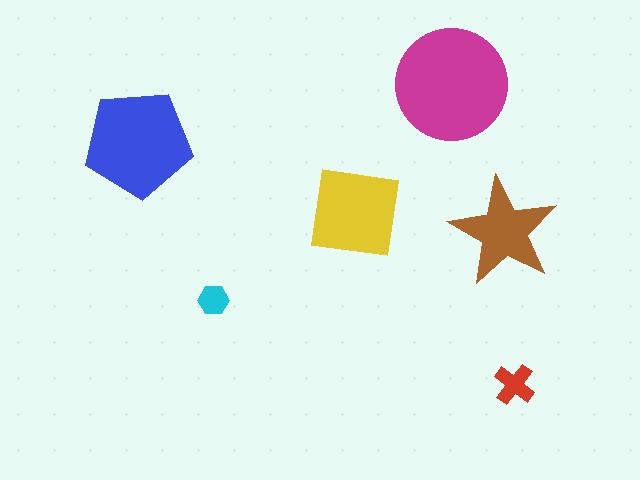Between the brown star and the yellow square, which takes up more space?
The yellow square.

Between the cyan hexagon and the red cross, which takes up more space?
The red cross.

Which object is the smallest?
The cyan hexagon.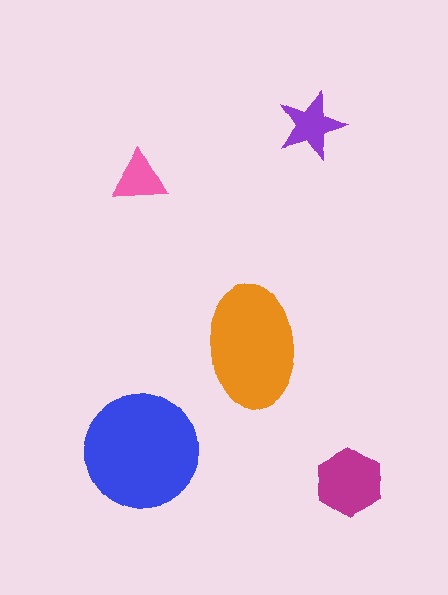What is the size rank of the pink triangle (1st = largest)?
5th.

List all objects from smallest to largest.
The pink triangle, the purple star, the magenta hexagon, the orange ellipse, the blue circle.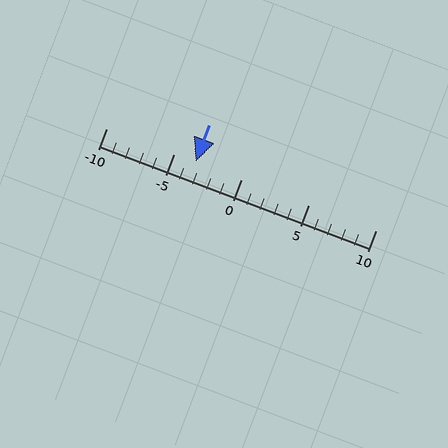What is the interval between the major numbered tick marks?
The major tick marks are spaced 5 units apart.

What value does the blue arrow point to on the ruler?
The blue arrow points to approximately -3.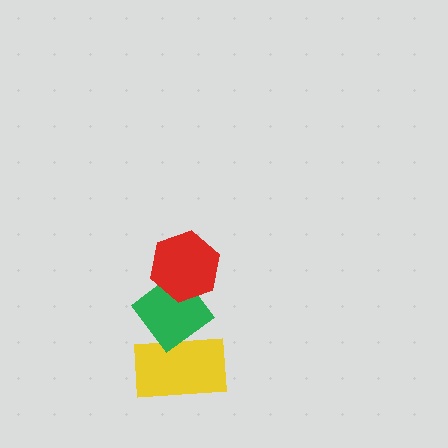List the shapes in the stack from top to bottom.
From top to bottom: the red hexagon, the green diamond, the yellow rectangle.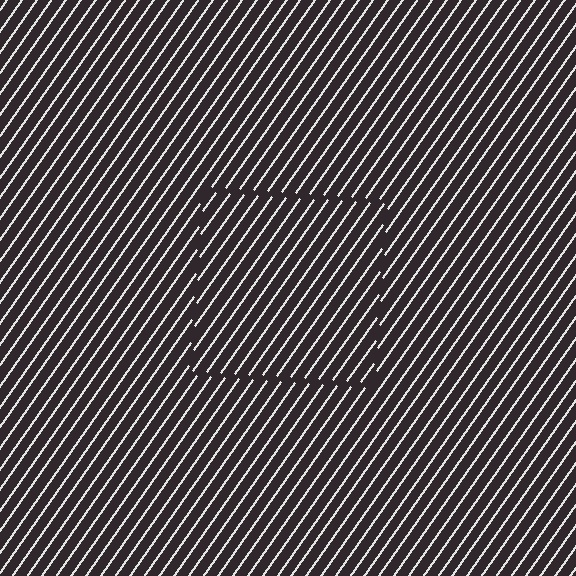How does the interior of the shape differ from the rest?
The interior of the shape contains the same grating, shifted by half a period — the contour is defined by the phase discontinuity where line-ends from the inner and outer gratings abut.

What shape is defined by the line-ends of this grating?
An illusory square. The interior of the shape contains the same grating, shifted by half a period — the contour is defined by the phase discontinuity where line-ends from the inner and outer gratings abut.